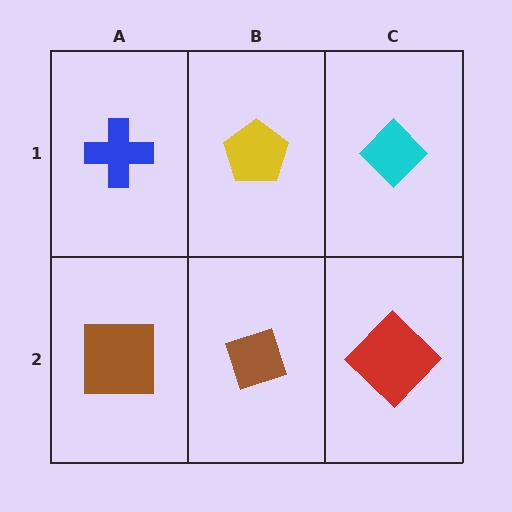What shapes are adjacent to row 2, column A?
A blue cross (row 1, column A), a brown diamond (row 2, column B).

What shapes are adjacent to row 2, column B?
A yellow pentagon (row 1, column B), a brown square (row 2, column A), a red diamond (row 2, column C).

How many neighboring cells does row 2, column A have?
2.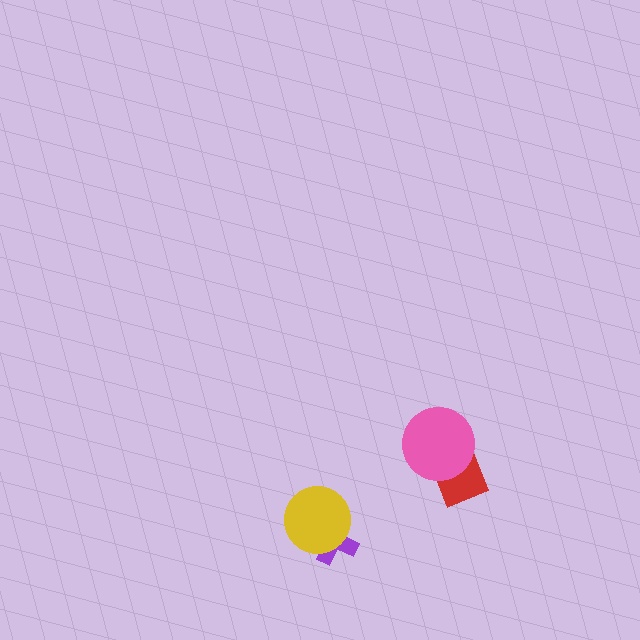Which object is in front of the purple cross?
The yellow circle is in front of the purple cross.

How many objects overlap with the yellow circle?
1 object overlaps with the yellow circle.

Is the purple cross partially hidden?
Yes, it is partially covered by another shape.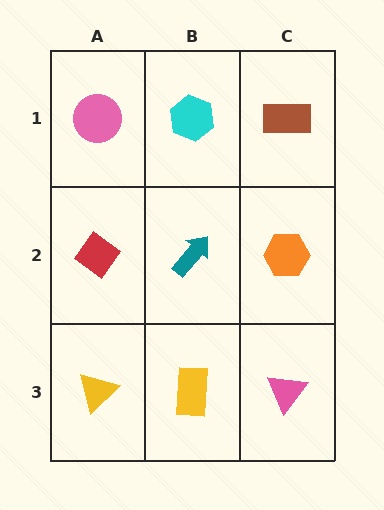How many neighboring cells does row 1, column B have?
3.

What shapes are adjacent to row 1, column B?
A teal arrow (row 2, column B), a pink circle (row 1, column A), a brown rectangle (row 1, column C).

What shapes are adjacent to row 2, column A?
A pink circle (row 1, column A), a yellow triangle (row 3, column A), a teal arrow (row 2, column B).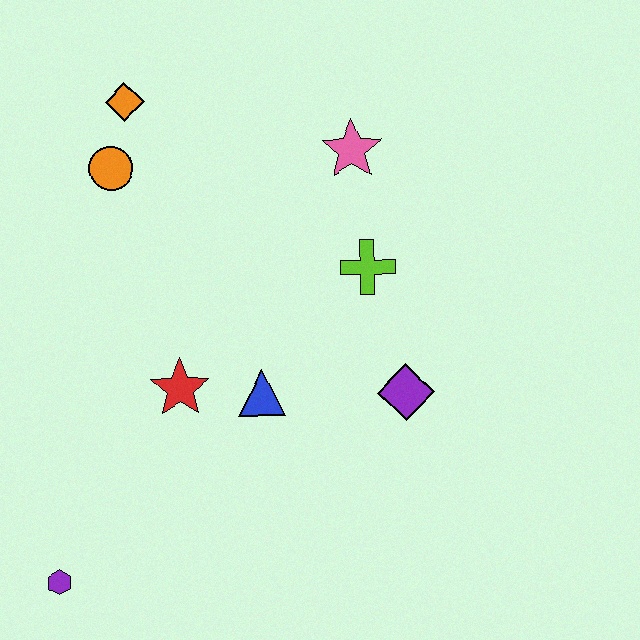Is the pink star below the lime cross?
No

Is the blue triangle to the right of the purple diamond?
No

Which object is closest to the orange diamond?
The orange circle is closest to the orange diamond.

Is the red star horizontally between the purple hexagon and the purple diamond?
Yes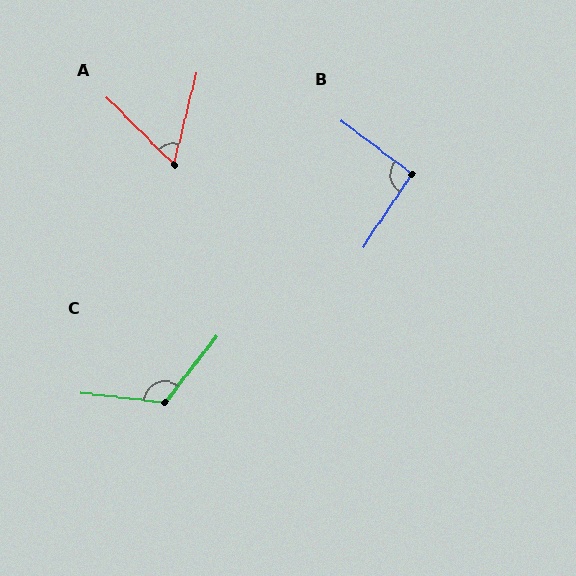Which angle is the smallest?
A, at approximately 59 degrees.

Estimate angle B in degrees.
Approximately 93 degrees.